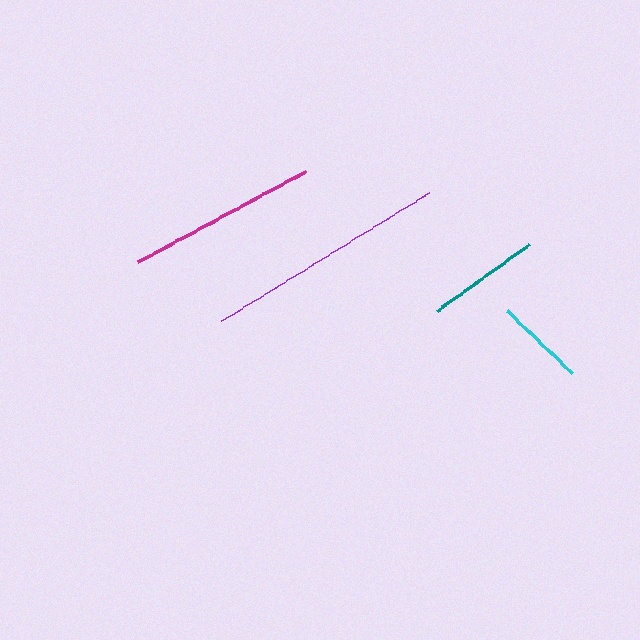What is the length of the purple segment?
The purple segment is approximately 244 pixels long.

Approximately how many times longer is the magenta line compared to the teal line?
The magenta line is approximately 1.7 times the length of the teal line.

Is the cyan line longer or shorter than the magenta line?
The magenta line is longer than the cyan line.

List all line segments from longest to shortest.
From longest to shortest: purple, magenta, teal, cyan.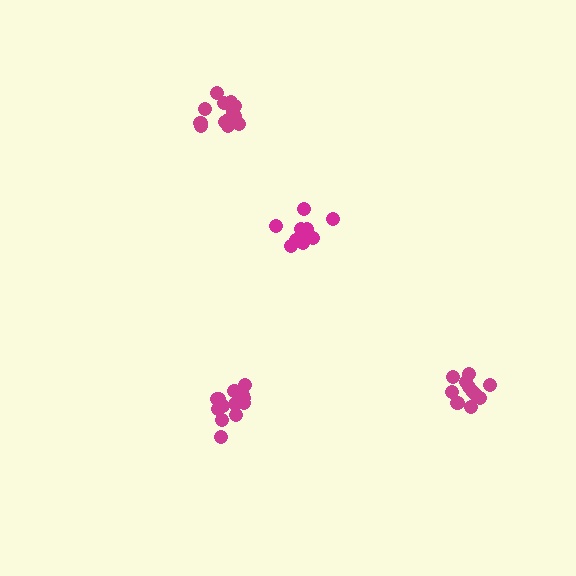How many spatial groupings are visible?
There are 4 spatial groupings.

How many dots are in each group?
Group 1: 14 dots, Group 2: 11 dots, Group 3: 13 dots, Group 4: 12 dots (50 total).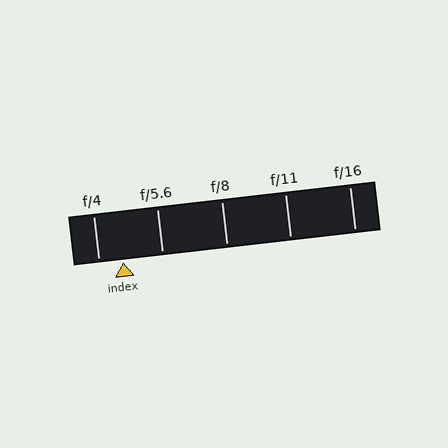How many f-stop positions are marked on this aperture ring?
There are 5 f-stop positions marked.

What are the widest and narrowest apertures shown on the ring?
The widest aperture shown is f/4 and the narrowest is f/16.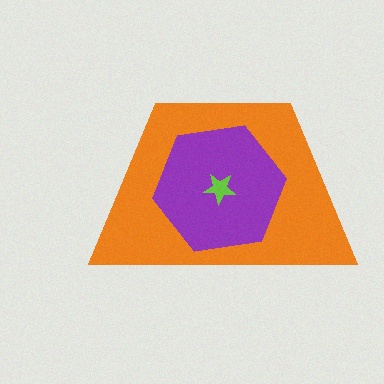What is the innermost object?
The lime star.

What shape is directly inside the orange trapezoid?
The purple hexagon.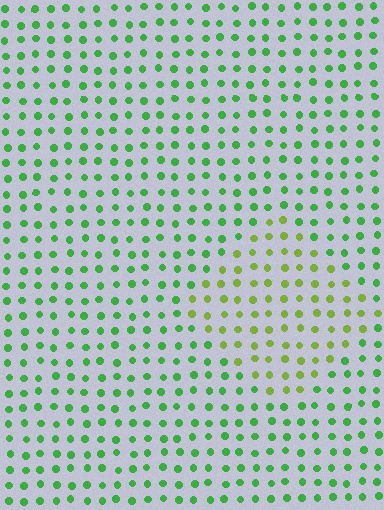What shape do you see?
I see a diamond.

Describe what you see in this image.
The image is filled with small green elements in a uniform arrangement. A diamond-shaped region is visible where the elements are tinted to a slightly different hue, forming a subtle color boundary.